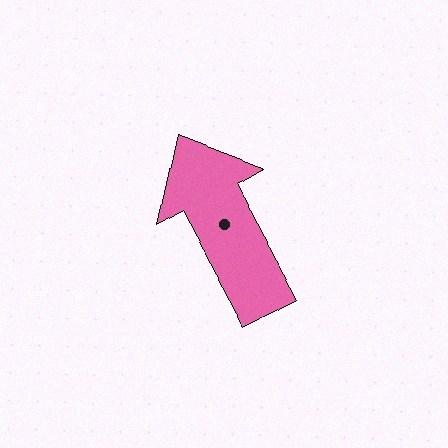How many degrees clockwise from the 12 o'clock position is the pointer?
Approximately 332 degrees.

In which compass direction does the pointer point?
Northwest.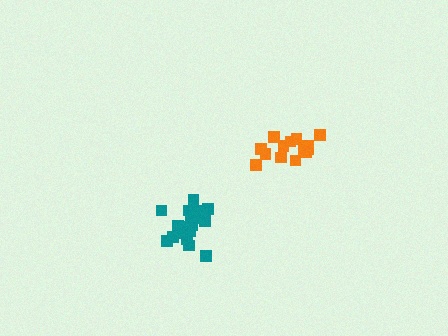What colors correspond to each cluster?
The clusters are colored: teal, orange.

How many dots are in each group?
Group 1: 19 dots, Group 2: 16 dots (35 total).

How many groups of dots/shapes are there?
There are 2 groups.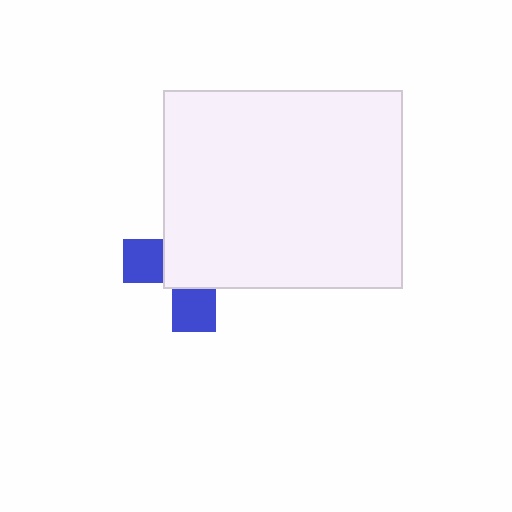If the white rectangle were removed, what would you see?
You would see the complete blue cross.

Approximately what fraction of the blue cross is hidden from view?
Roughly 66% of the blue cross is hidden behind the white rectangle.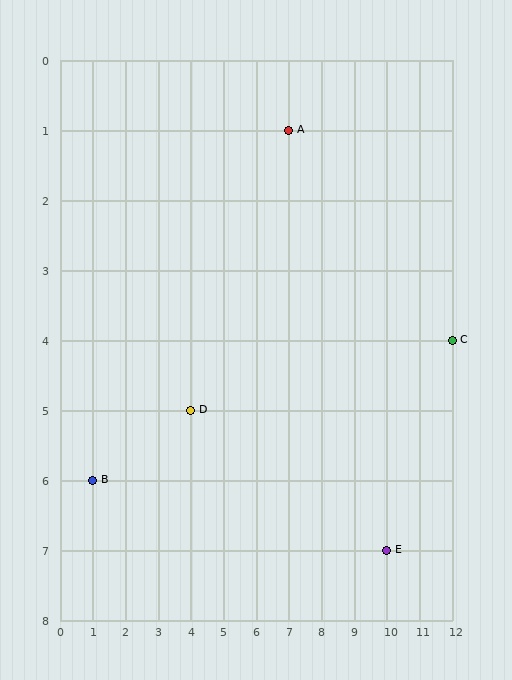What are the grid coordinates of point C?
Point C is at grid coordinates (12, 4).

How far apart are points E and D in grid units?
Points E and D are 6 columns and 2 rows apart (about 6.3 grid units diagonally).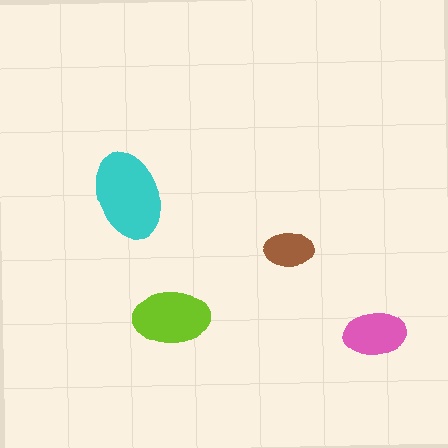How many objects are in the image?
There are 4 objects in the image.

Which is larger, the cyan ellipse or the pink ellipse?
The cyan one.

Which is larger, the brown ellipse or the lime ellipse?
The lime one.